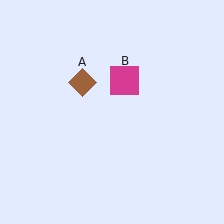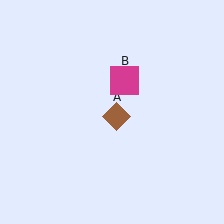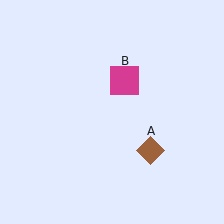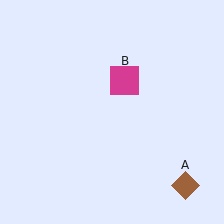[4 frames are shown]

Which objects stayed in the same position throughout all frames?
Magenta square (object B) remained stationary.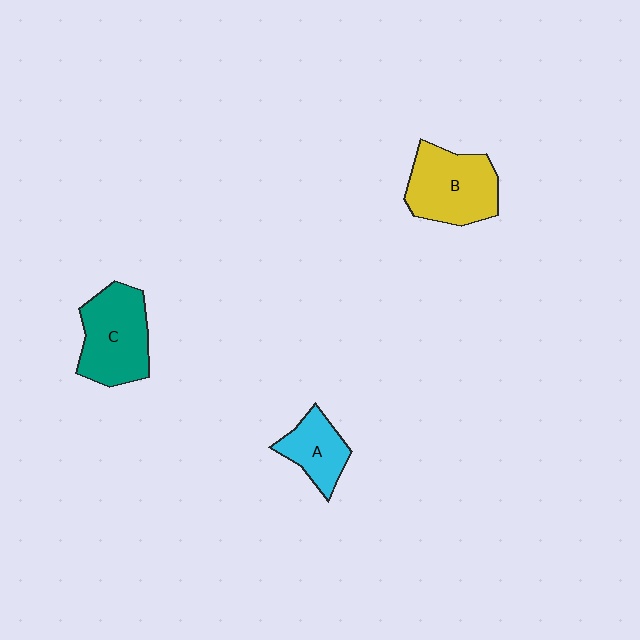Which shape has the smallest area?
Shape A (cyan).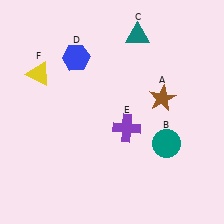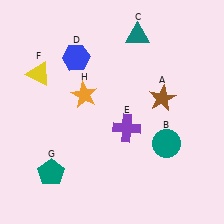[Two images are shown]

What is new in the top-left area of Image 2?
An orange star (H) was added in the top-left area of Image 2.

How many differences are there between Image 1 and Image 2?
There are 2 differences between the two images.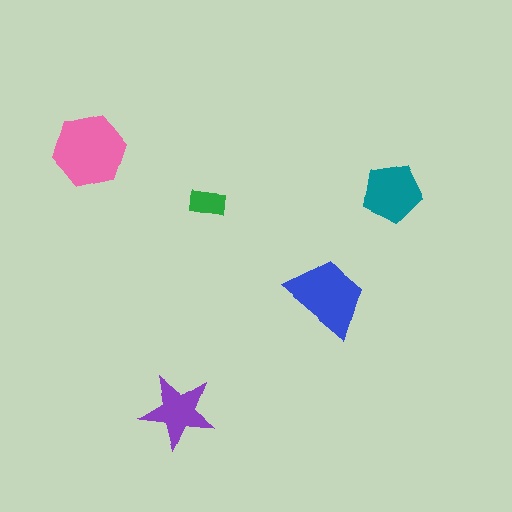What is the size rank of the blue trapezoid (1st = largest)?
2nd.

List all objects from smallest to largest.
The green rectangle, the purple star, the teal pentagon, the blue trapezoid, the pink hexagon.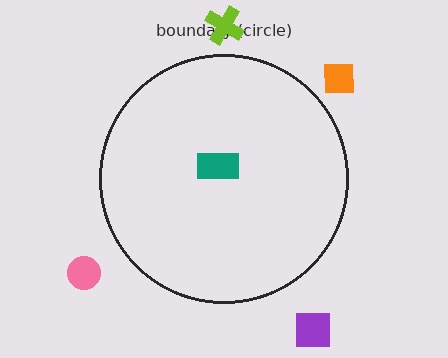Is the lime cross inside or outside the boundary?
Outside.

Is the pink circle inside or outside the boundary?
Outside.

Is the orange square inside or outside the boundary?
Outside.